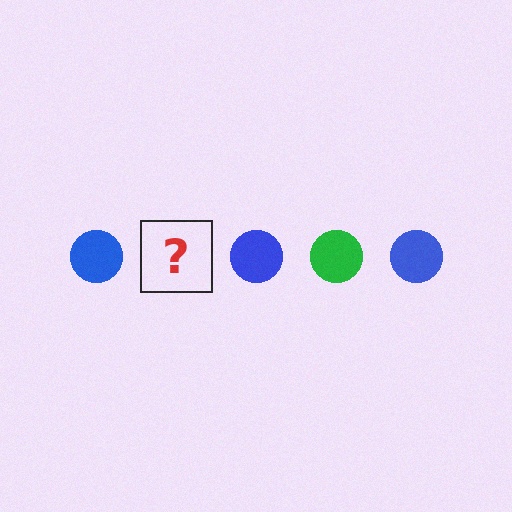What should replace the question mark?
The question mark should be replaced with a green circle.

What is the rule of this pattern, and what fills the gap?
The rule is that the pattern cycles through blue, green circles. The gap should be filled with a green circle.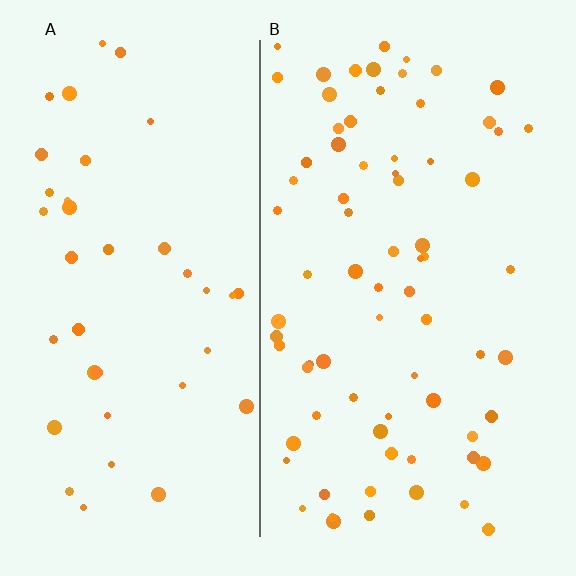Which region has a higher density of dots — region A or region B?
B (the right).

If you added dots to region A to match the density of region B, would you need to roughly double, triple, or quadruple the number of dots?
Approximately double.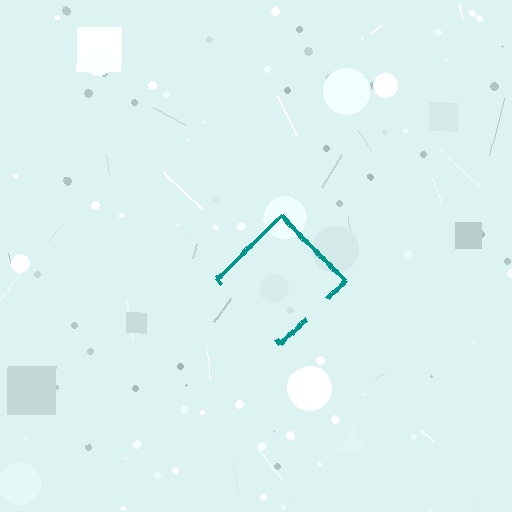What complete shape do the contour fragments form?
The contour fragments form a diamond.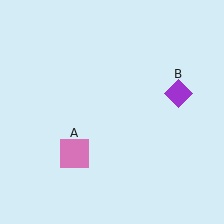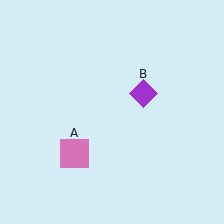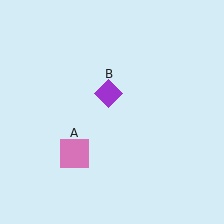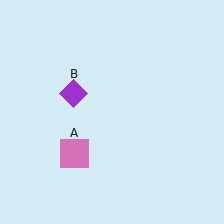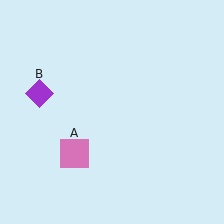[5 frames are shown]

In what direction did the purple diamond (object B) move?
The purple diamond (object B) moved left.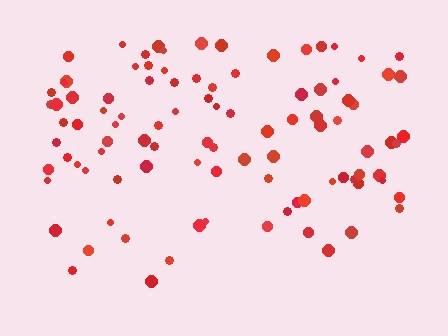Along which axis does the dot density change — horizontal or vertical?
Vertical.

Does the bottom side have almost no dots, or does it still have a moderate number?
Still a moderate number, just noticeably fewer than the top.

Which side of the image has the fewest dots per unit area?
The bottom.